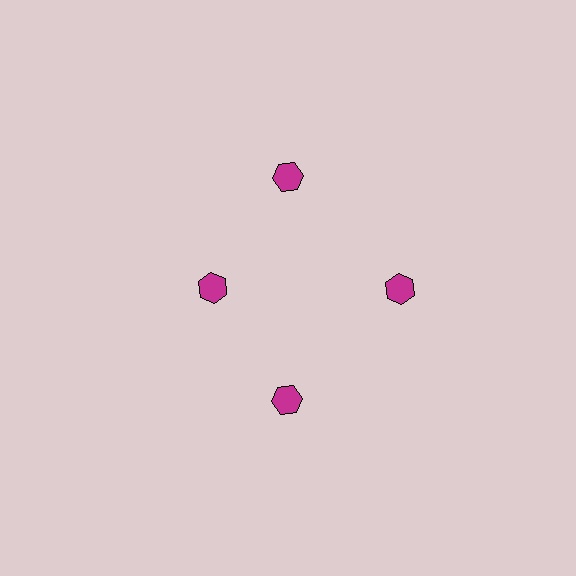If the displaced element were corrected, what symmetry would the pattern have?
It would have 4-fold rotational symmetry — the pattern would map onto itself every 90 degrees.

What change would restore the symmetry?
The symmetry would be restored by moving it outward, back onto the ring so that all 4 hexagons sit at equal angles and equal distance from the center.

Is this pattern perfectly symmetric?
No. The 4 magenta hexagons are arranged in a ring, but one element near the 9 o'clock position is pulled inward toward the center, breaking the 4-fold rotational symmetry.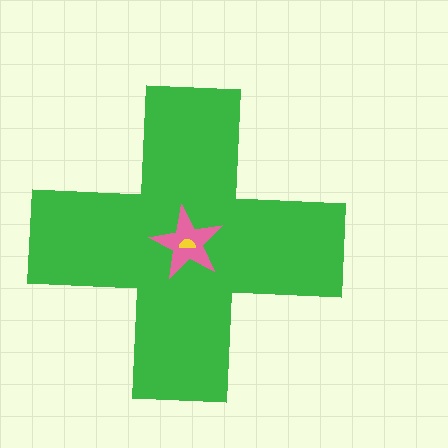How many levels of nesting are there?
3.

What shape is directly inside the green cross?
The pink star.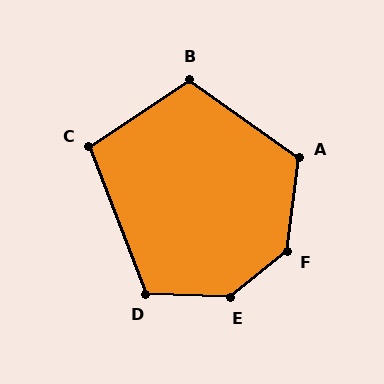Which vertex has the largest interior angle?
E, at approximately 139 degrees.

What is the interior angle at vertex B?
Approximately 111 degrees (obtuse).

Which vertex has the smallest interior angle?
C, at approximately 103 degrees.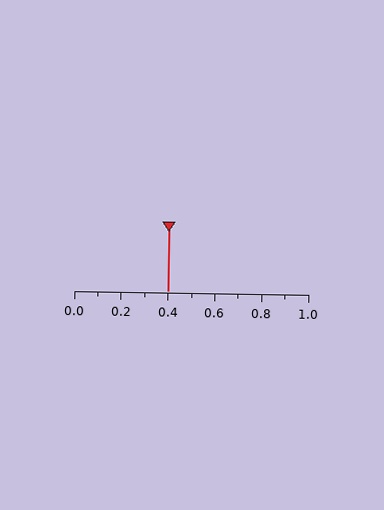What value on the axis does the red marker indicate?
The marker indicates approximately 0.4.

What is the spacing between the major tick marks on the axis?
The major ticks are spaced 0.2 apart.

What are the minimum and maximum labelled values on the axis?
The axis runs from 0.0 to 1.0.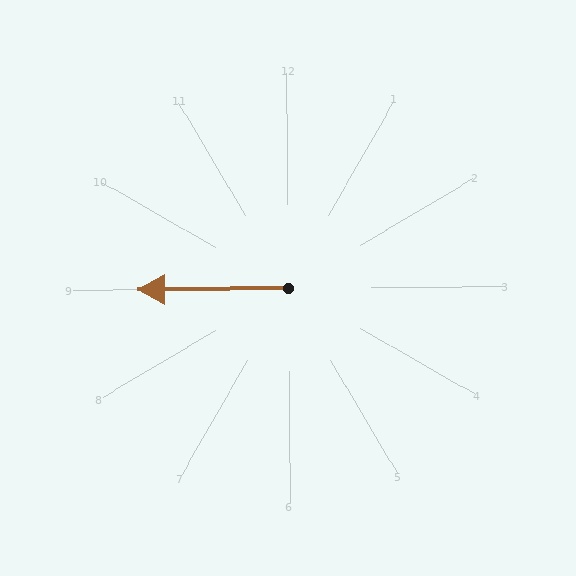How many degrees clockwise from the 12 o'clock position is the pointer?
Approximately 270 degrees.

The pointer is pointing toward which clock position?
Roughly 9 o'clock.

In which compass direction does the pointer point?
West.